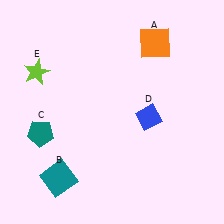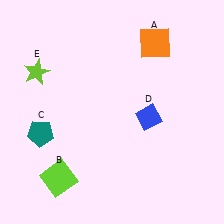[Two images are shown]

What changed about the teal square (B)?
In Image 1, B is teal. In Image 2, it changed to lime.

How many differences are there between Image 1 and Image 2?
There is 1 difference between the two images.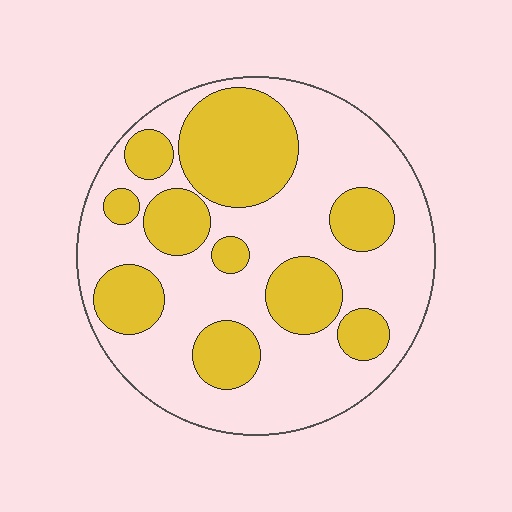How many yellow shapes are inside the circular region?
10.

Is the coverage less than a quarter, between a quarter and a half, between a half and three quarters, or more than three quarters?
Between a quarter and a half.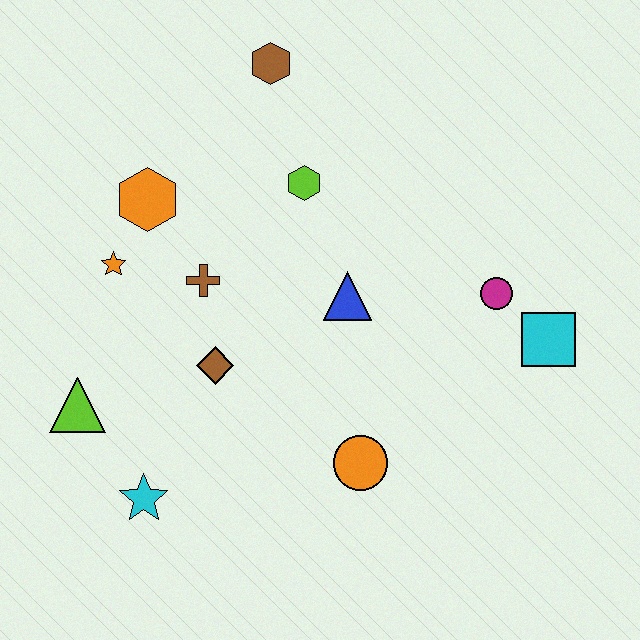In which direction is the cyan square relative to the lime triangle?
The cyan square is to the right of the lime triangle.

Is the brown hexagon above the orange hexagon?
Yes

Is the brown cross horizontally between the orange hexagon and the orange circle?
Yes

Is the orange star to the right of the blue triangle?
No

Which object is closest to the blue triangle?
The lime hexagon is closest to the blue triangle.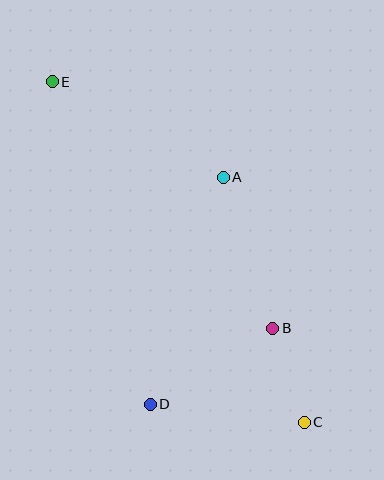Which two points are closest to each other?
Points B and C are closest to each other.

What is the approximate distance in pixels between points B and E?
The distance between B and E is approximately 331 pixels.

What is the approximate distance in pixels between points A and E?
The distance between A and E is approximately 196 pixels.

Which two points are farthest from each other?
Points C and E are farthest from each other.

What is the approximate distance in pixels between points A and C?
The distance between A and C is approximately 258 pixels.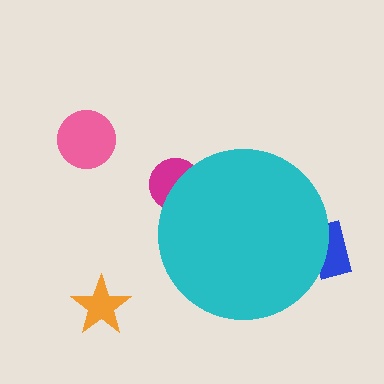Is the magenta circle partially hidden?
Yes, the magenta circle is partially hidden behind the cyan circle.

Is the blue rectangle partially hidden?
Yes, the blue rectangle is partially hidden behind the cyan circle.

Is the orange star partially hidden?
No, the orange star is fully visible.